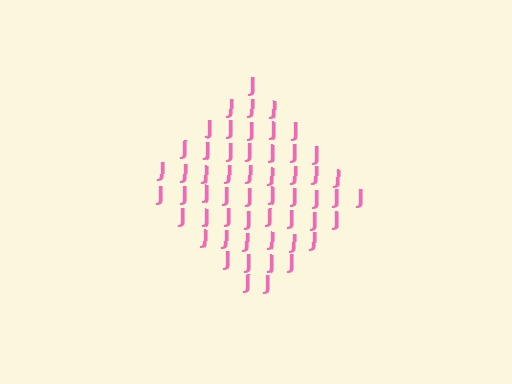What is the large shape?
The large shape is a diamond.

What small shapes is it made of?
It is made of small letter J's.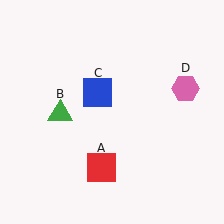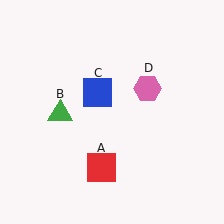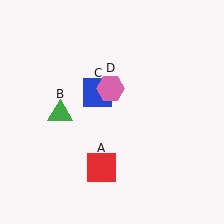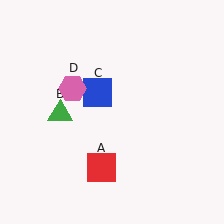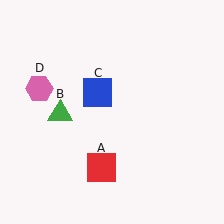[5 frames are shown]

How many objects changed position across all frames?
1 object changed position: pink hexagon (object D).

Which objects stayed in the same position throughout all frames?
Red square (object A) and green triangle (object B) and blue square (object C) remained stationary.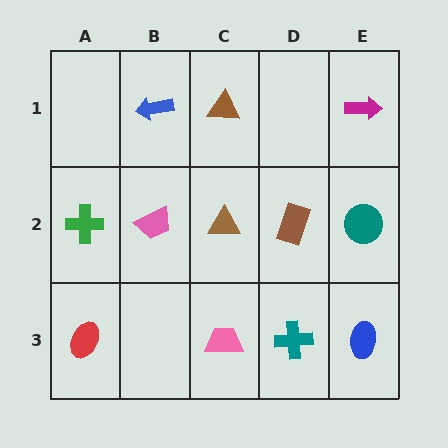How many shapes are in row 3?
4 shapes.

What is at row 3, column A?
A red ellipse.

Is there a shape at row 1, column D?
No, that cell is empty.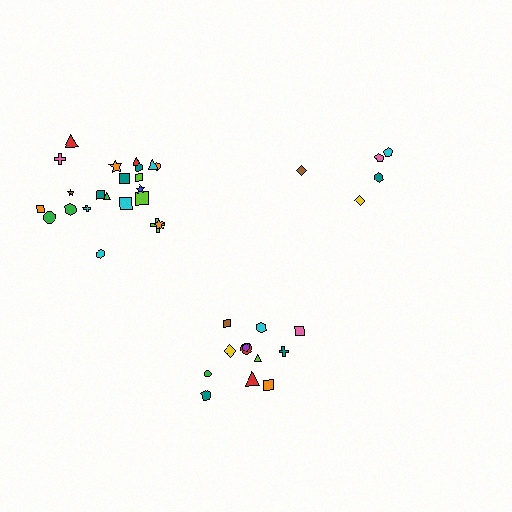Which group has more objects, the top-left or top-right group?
The top-left group.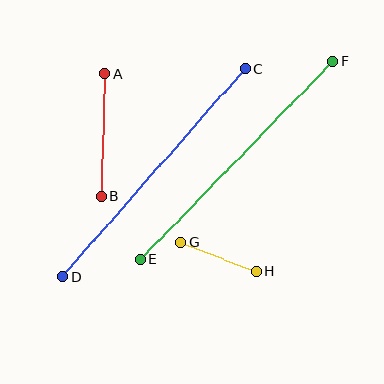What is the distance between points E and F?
The distance is approximately 276 pixels.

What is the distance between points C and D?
The distance is approximately 277 pixels.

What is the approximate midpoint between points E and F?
The midpoint is at approximately (236, 160) pixels.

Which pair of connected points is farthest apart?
Points C and D are farthest apart.